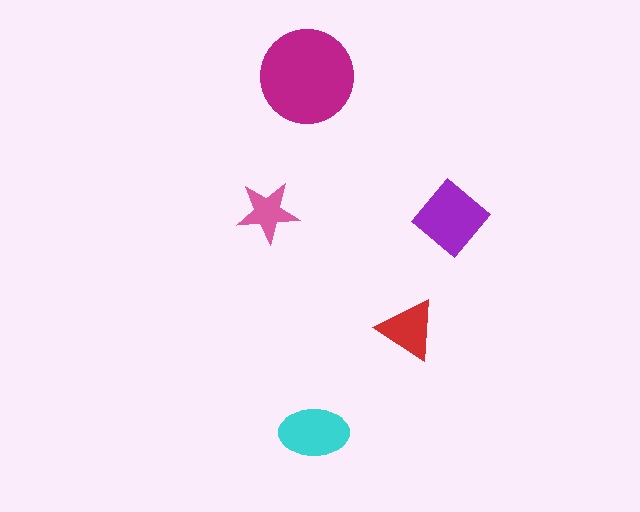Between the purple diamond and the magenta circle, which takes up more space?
The magenta circle.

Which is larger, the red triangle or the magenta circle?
The magenta circle.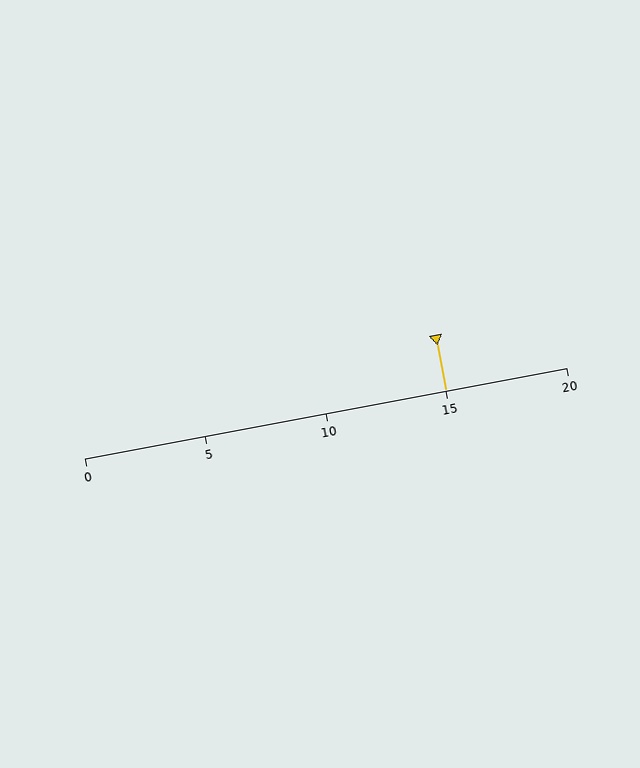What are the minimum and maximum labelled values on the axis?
The axis runs from 0 to 20.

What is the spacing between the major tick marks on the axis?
The major ticks are spaced 5 apart.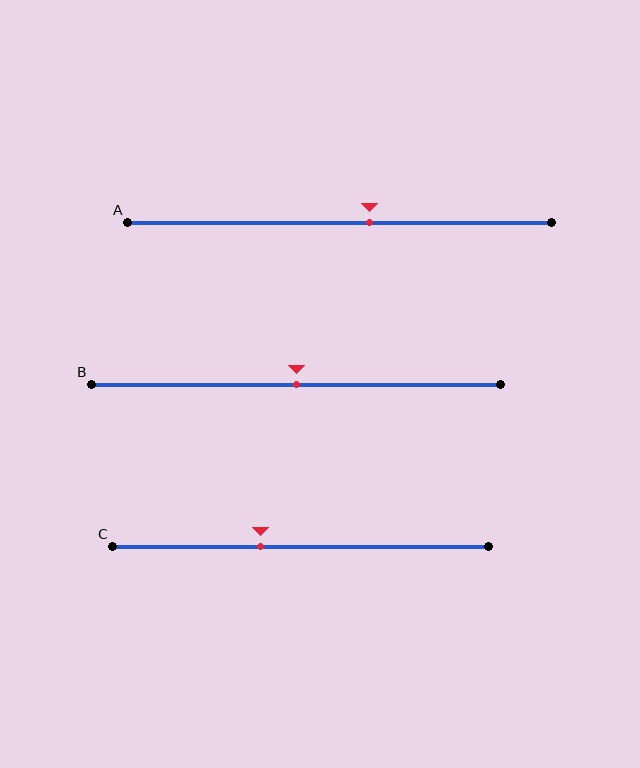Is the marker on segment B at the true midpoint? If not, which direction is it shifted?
Yes, the marker on segment B is at the true midpoint.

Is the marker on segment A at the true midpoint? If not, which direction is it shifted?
No, the marker on segment A is shifted to the right by about 7% of the segment length.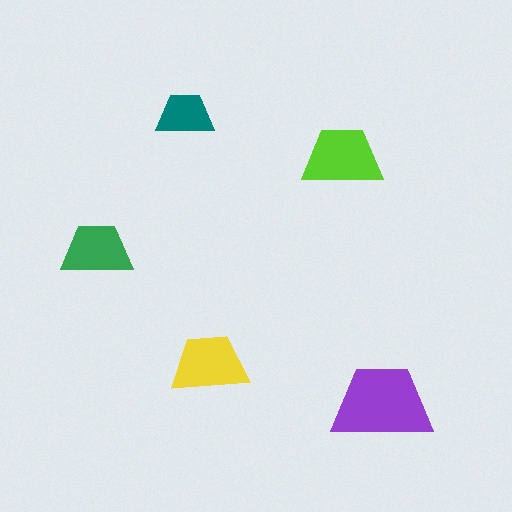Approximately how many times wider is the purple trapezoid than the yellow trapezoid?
About 1.5 times wider.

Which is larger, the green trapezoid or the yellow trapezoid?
The yellow one.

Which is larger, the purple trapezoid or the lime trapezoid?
The purple one.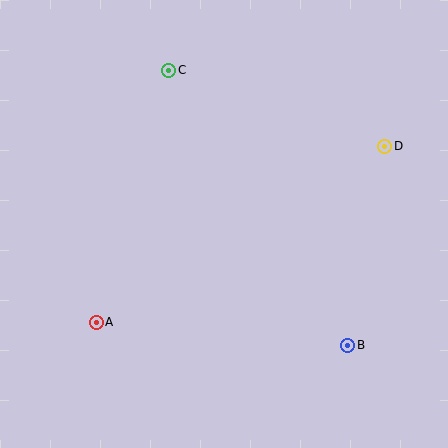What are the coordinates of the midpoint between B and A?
The midpoint between B and A is at (222, 334).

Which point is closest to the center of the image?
Point A at (96, 322) is closest to the center.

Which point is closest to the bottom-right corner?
Point B is closest to the bottom-right corner.